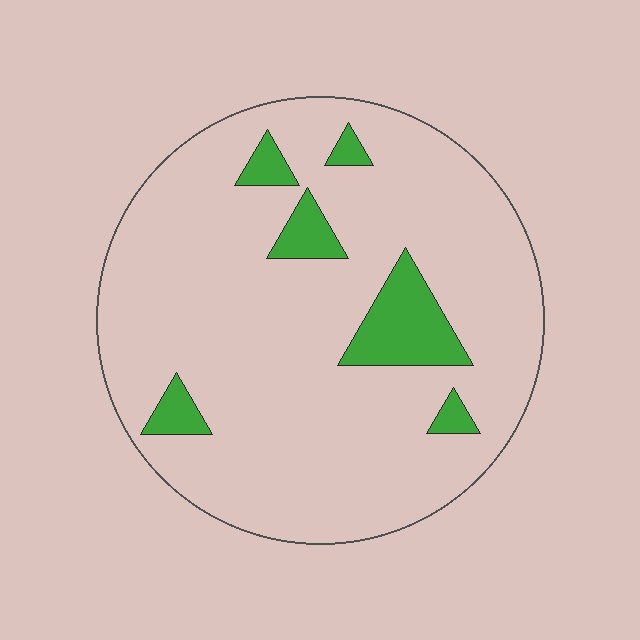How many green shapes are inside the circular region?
6.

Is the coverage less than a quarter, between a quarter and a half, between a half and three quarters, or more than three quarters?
Less than a quarter.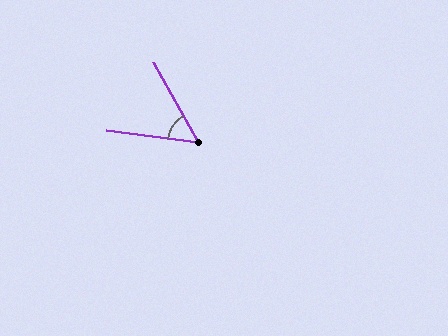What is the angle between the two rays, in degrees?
Approximately 53 degrees.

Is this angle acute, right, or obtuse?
It is acute.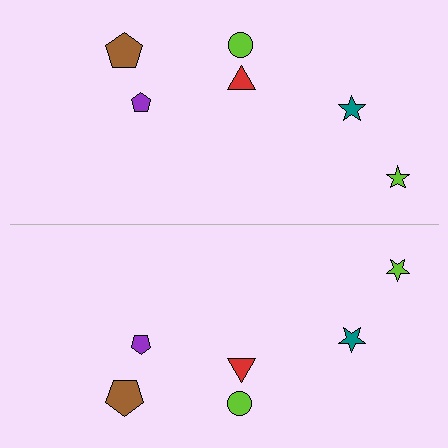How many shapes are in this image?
There are 12 shapes in this image.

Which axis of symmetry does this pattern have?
The pattern has a horizontal axis of symmetry running through the center of the image.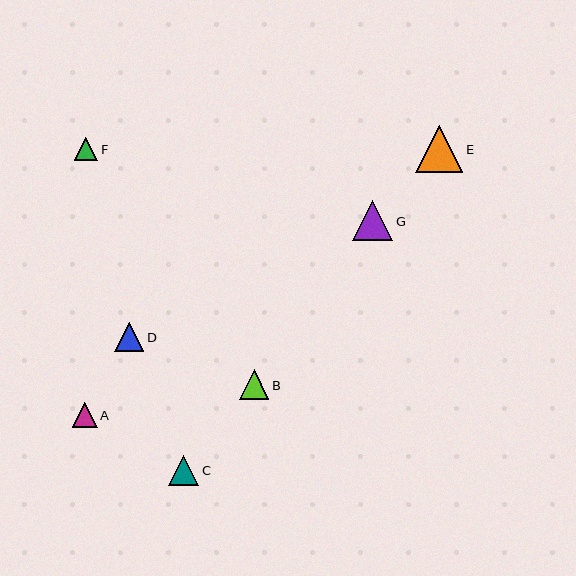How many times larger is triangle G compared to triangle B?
Triangle G is approximately 1.4 times the size of triangle B.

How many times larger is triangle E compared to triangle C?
Triangle E is approximately 1.6 times the size of triangle C.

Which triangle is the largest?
Triangle E is the largest with a size of approximately 47 pixels.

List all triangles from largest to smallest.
From largest to smallest: E, G, C, B, D, A, F.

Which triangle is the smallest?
Triangle F is the smallest with a size of approximately 24 pixels.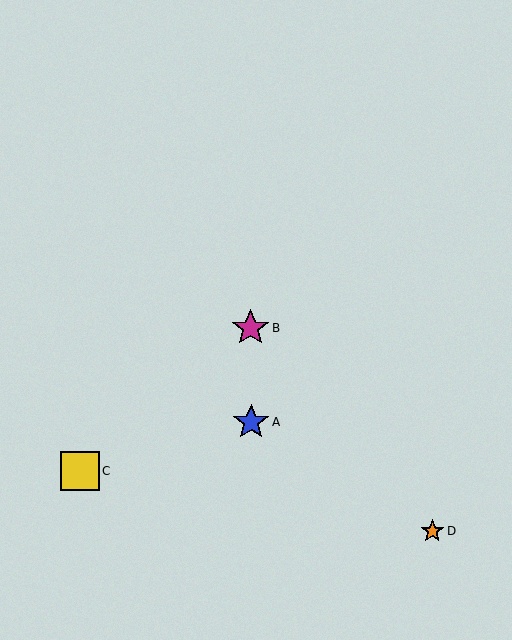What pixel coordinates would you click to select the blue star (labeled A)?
Click at (251, 422) to select the blue star A.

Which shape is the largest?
The yellow square (labeled C) is the largest.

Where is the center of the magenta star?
The center of the magenta star is at (250, 328).